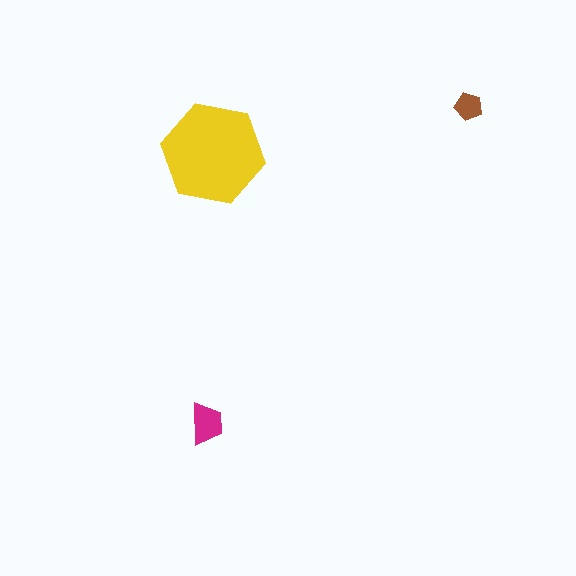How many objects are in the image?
There are 3 objects in the image.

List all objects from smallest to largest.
The brown pentagon, the magenta trapezoid, the yellow hexagon.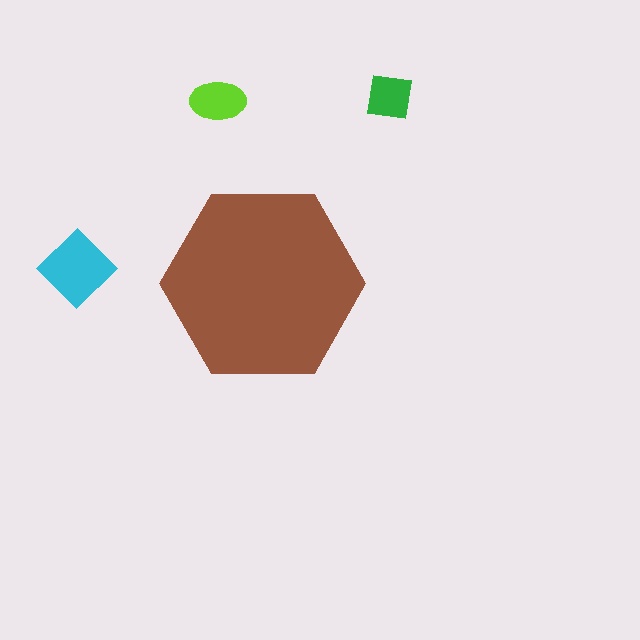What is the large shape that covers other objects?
A brown hexagon.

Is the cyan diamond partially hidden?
No, the cyan diamond is fully visible.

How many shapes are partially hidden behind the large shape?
0 shapes are partially hidden.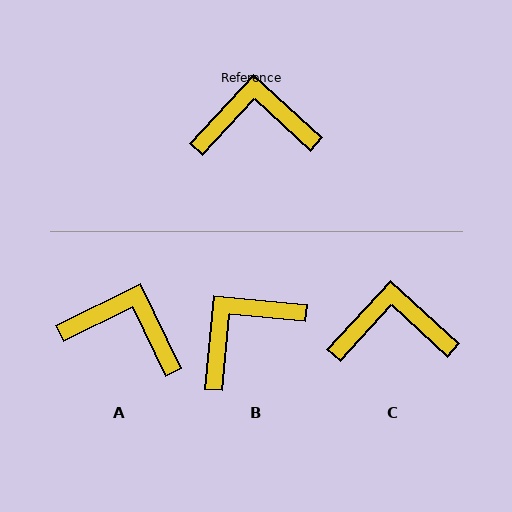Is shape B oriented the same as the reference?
No, it is off by about 37 degrees.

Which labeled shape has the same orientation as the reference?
C.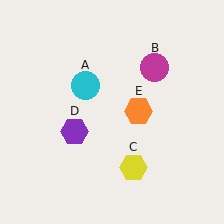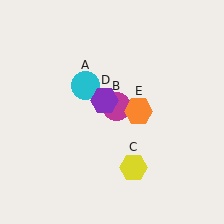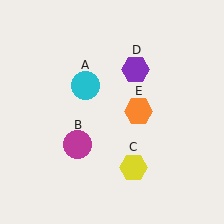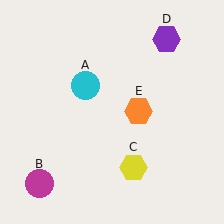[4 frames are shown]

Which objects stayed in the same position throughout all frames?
Cyan circle (object A) and yellow hexagon (object C) and orange hexagon (object E) remained stationary.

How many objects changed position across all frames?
2 objects changed position: magenta circle (object B), purple hexagon (object D).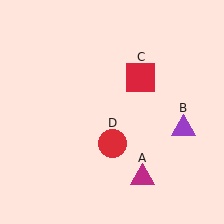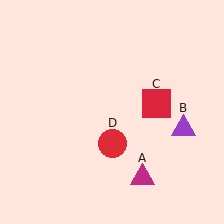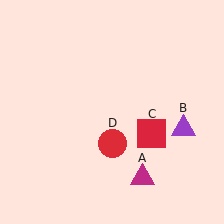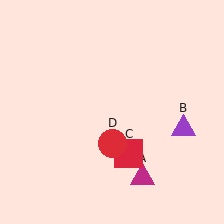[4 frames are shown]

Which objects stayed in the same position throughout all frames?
Magenta triangle (object A) and purple triangle (object B) and red circle (object D) remained stationary.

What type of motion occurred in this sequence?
The red square (object C) rotated clockwise around the center of the scene.